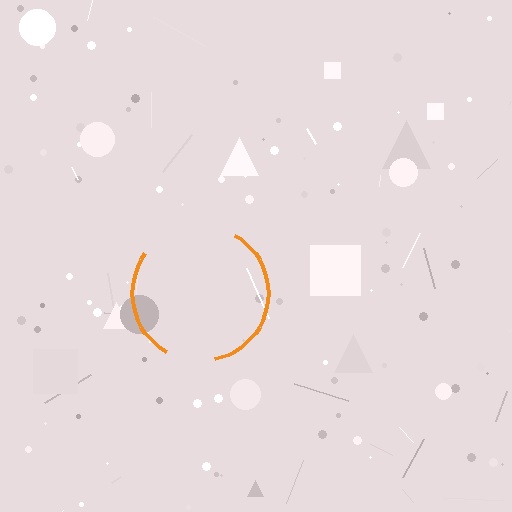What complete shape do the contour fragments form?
The contour fragments form a circle.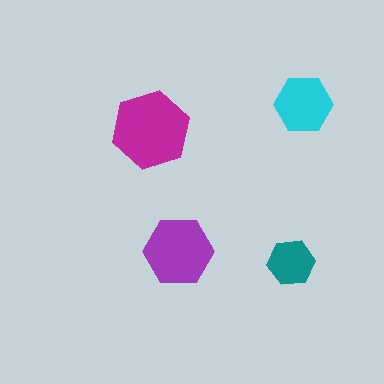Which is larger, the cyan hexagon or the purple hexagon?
The purple one.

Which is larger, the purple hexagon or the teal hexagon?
The purple one.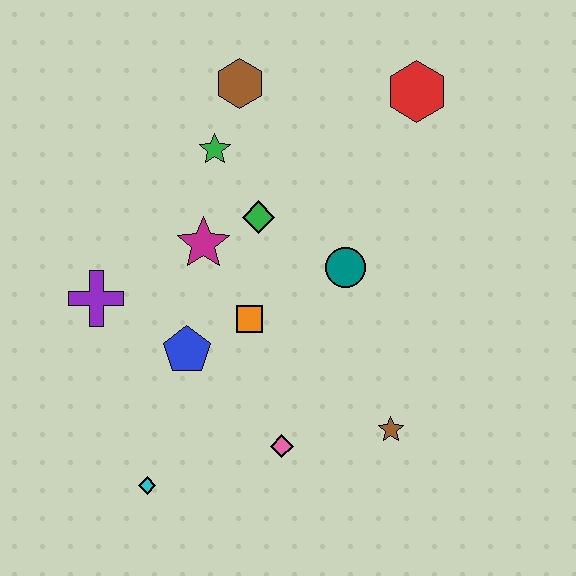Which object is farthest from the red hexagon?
The cyan diamond is farthest from the red hexagon.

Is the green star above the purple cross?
Yes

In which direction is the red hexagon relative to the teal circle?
The red hexagon is above the teal circle.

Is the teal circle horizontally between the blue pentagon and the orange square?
No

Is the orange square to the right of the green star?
Yes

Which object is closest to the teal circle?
The green diamond is closest to the teal circle.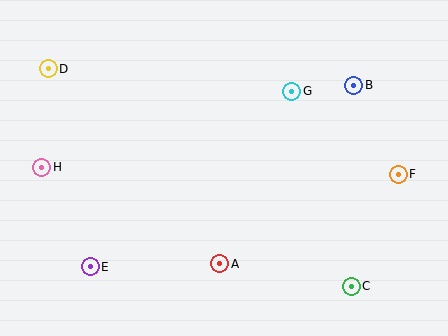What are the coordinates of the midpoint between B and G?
The midpoint between B and G is at (323, 88).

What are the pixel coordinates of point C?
Point C is at (351, 286).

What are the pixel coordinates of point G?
Point G is at (292, 91).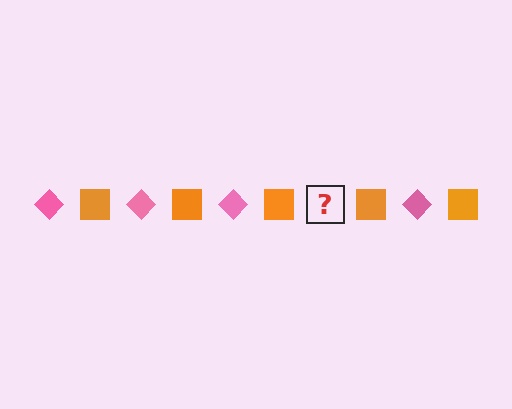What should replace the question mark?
The question mark should be replaced with a pink diamond.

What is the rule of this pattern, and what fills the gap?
The rule is that the pattern alternates between pink diamond and orange square. The gap should be filled with a pink diamond.